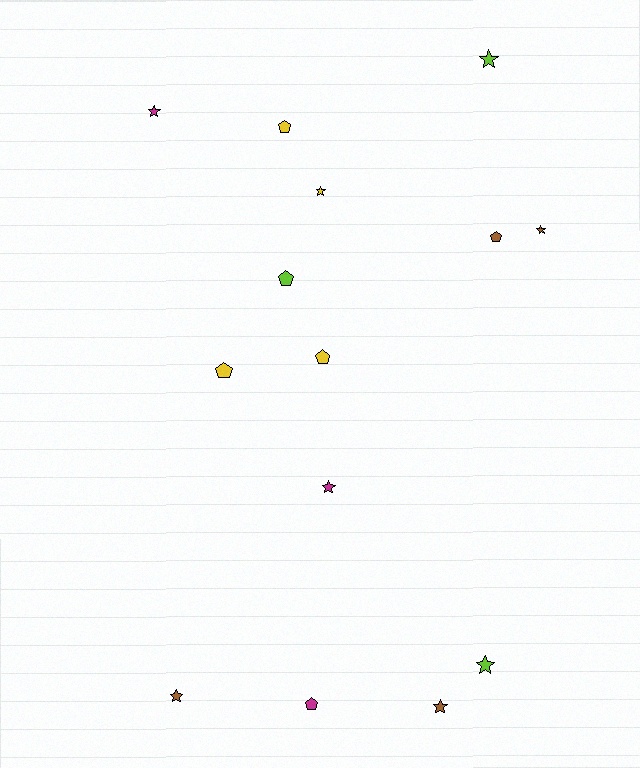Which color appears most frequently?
Yellow, with 4 objects.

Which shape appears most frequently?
Star, with 8 objects.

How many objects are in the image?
There are 14 objects.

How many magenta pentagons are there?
There is 1 magenta pentagon.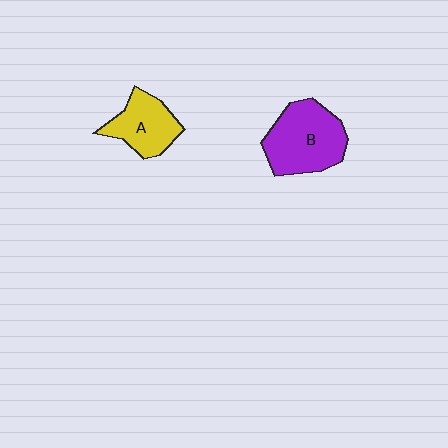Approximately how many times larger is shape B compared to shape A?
Approximately 1.5 times.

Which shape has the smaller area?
Shape A (yellow).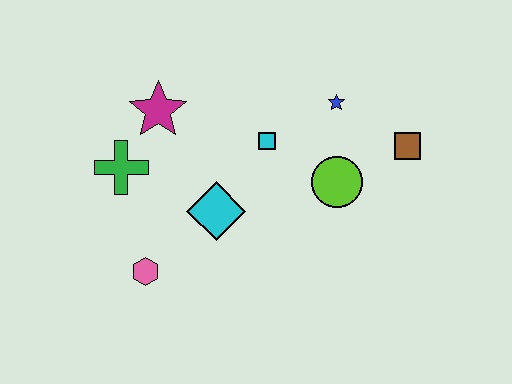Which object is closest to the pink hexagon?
The cyan diamond is closest to the pink hexagon.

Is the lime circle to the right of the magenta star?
Yes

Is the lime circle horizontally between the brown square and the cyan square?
Yes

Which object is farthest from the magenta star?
The brown square is farthest from the magenta star.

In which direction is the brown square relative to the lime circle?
The brown square is to the right of the lime circle.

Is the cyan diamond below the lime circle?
Yes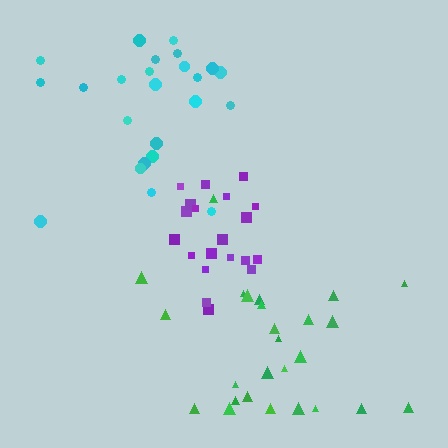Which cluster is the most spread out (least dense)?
Cyan.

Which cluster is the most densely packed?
Purple.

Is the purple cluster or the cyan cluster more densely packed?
Purple.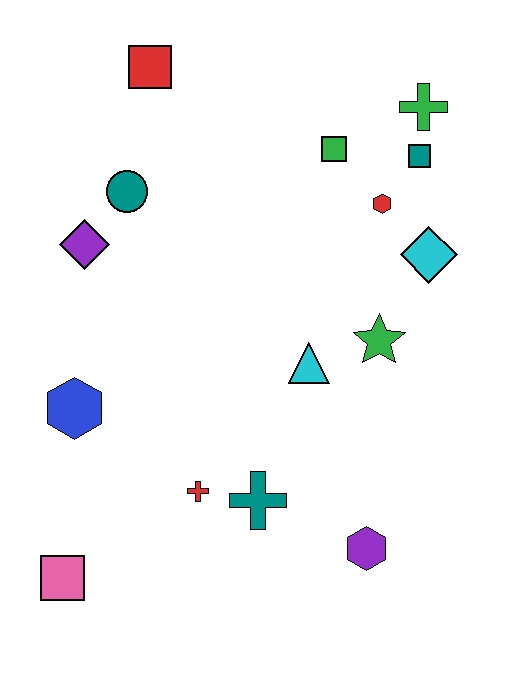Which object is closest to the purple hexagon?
The teal cross is closest to the purple hexagon.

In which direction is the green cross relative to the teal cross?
The green cross is above the teal cross.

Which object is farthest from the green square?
The pink square is farthest from the green square.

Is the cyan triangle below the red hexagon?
Yes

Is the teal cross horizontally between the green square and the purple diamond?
Yes